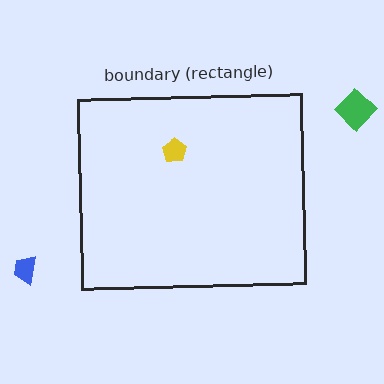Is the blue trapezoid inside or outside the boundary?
Outside.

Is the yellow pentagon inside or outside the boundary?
Inside.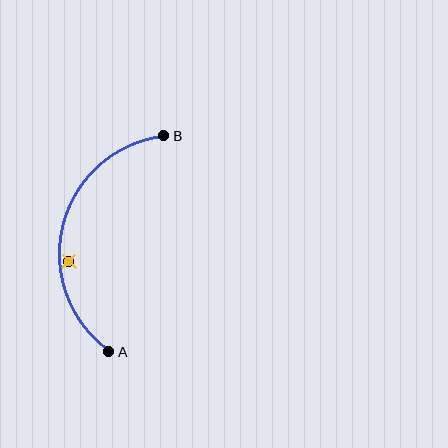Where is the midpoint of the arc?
The arc midpoint is the point on the curve farthest from the straight line joining A and B. It sits to the left of that line.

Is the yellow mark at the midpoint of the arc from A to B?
No — the yellow mark does not lie on the arc at all. It sits slightly inside the curve.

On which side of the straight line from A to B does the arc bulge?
The arc bulges to the left of the straight line connecting A and B.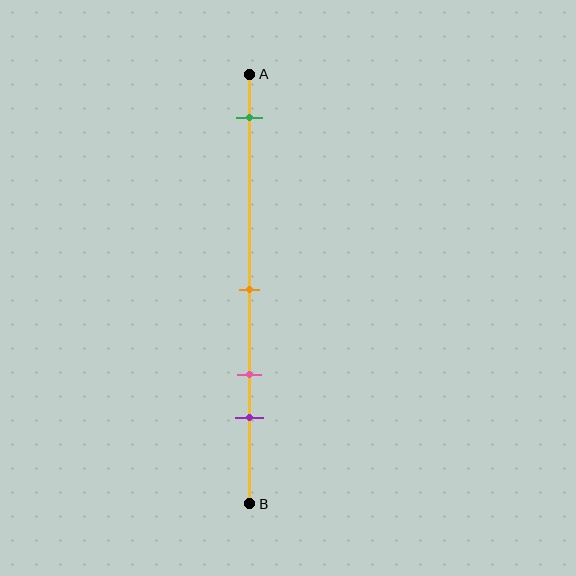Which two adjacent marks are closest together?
The pink and purple marks are the closest adjacent pair.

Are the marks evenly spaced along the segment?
No, the marks are not evenly spaced.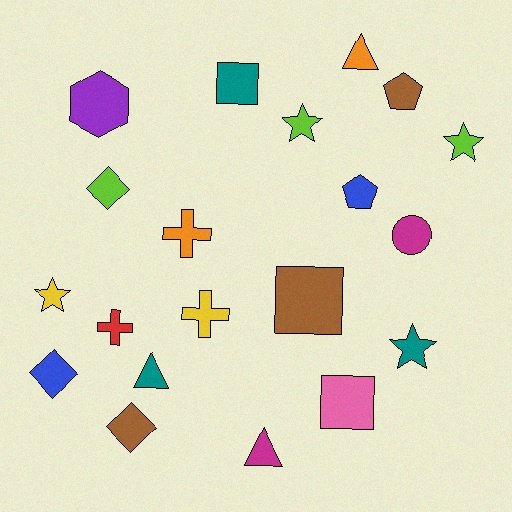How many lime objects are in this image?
There are 3 lime objects.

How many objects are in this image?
There are 20 objects.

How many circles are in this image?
There is 1 circle.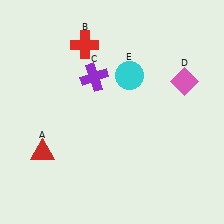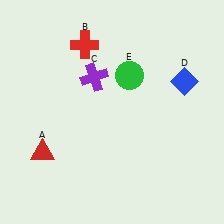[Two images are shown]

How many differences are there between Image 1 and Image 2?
There are 2 differences between the two images.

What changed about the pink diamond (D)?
In Image 1, D is pink. In Image 2, it changed to blue.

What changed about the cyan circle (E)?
In Image 1, E is cyan. In Image 2, it changed to green.